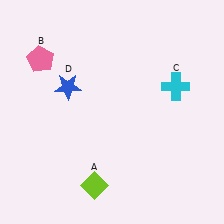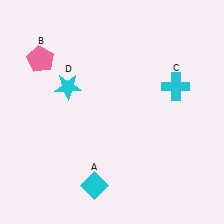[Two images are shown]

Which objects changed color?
A changed from lime to cyan. D changed from blue to cyan.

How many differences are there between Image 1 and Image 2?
There are 2 differences between the two images.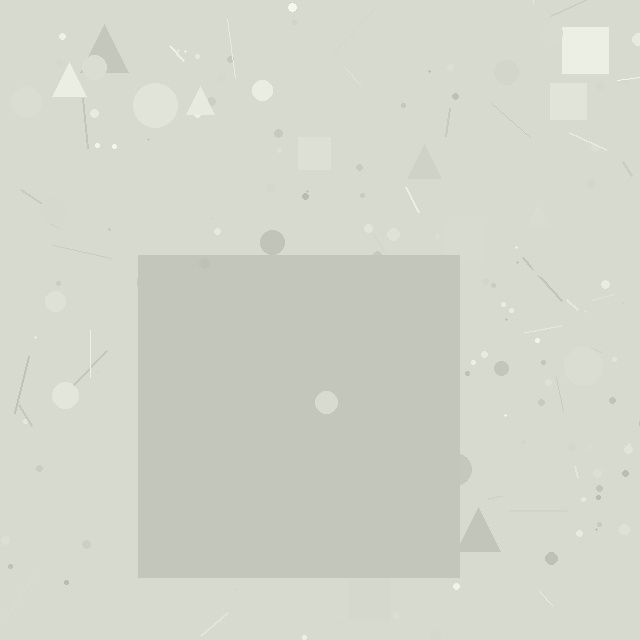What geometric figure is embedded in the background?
A square is embedded in the background.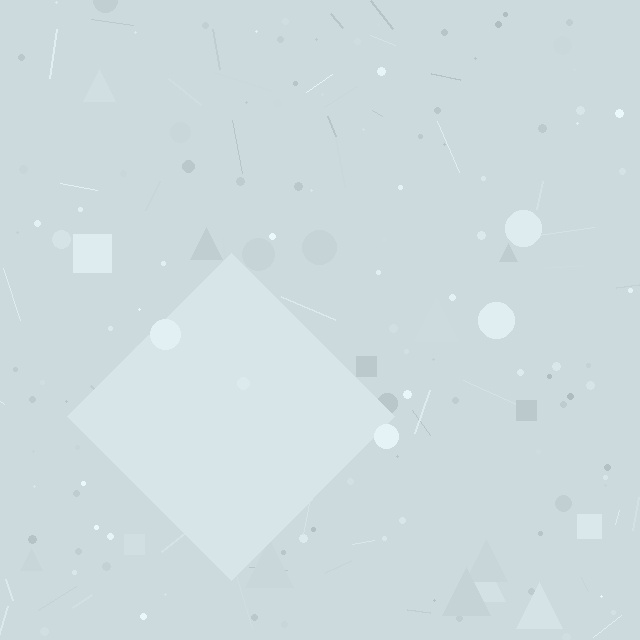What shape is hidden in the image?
A diamond is hidden in the image.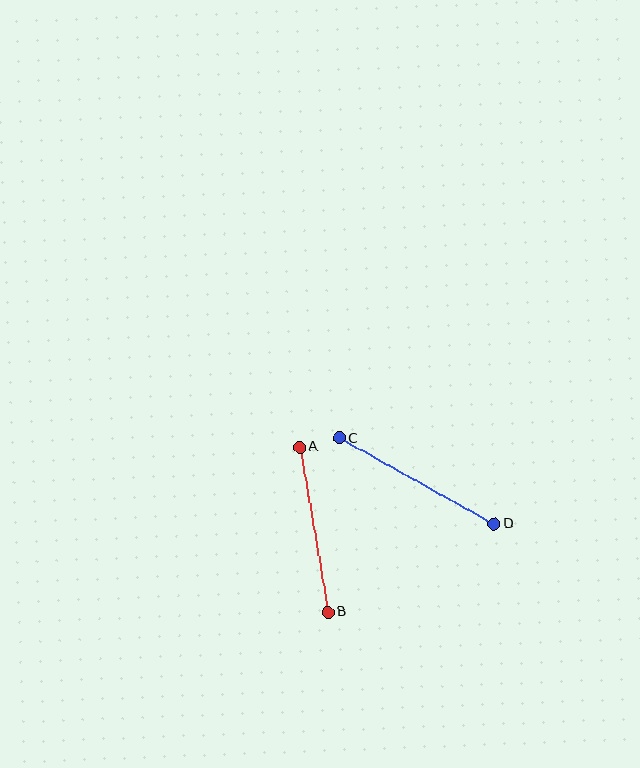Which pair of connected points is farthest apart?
Points C and D are farthest apart.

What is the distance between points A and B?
The distance is approximately 167 pixels.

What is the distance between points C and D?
The distance is approximately 177 pixels.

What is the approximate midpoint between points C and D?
The midpoint is at approximately (417, 481) pixels.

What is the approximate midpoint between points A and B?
The midpoint is at approximately (314, 530) pixels.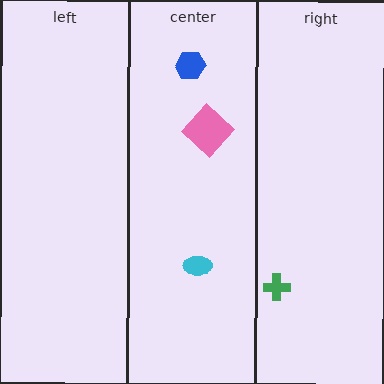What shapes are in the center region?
The blue hexagon, the pink diamond, the cyan ellipse.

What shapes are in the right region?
The green cross.